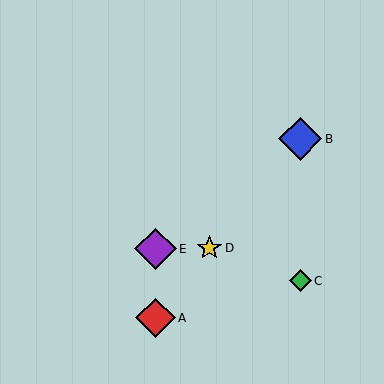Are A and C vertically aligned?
No, A is at x≈155 and C is at x≈300.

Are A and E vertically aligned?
Yes, both are at x≈155.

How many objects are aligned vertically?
2 objects (A, E) are aligned vertically.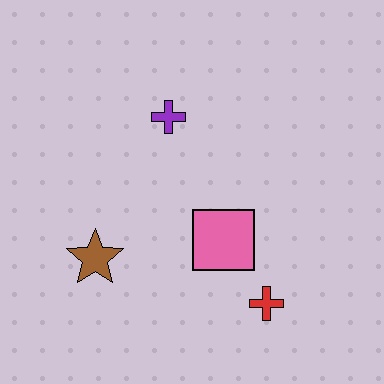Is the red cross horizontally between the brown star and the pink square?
No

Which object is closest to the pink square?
The red cross is closest to the pink square.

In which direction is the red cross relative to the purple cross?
The red cross is below the purple cross.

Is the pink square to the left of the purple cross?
No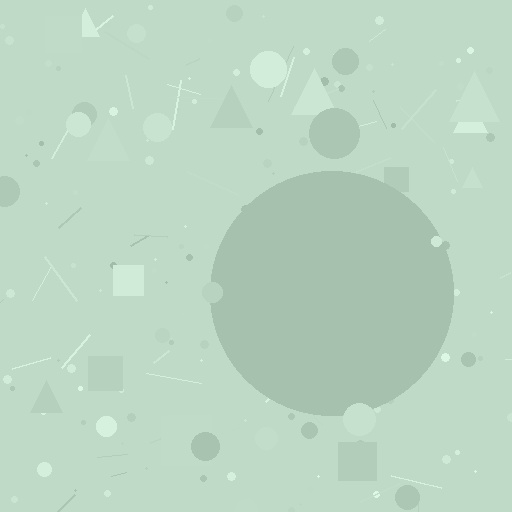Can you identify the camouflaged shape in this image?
The camouflaged shape is a circle.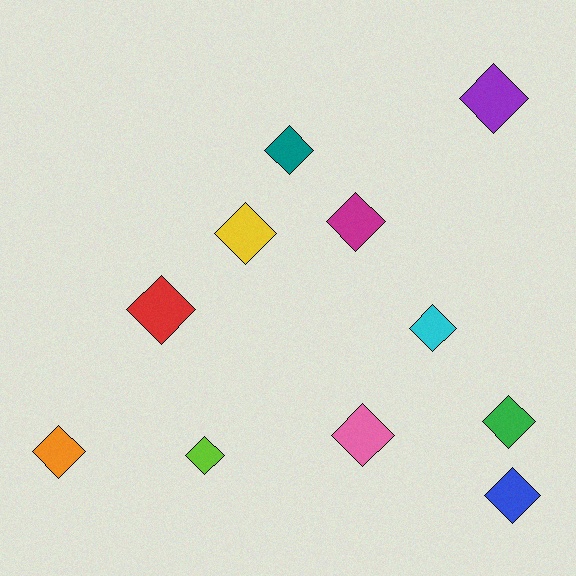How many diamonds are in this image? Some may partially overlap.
There are 11 diamonds.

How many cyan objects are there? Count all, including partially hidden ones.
There is 1 cyan object.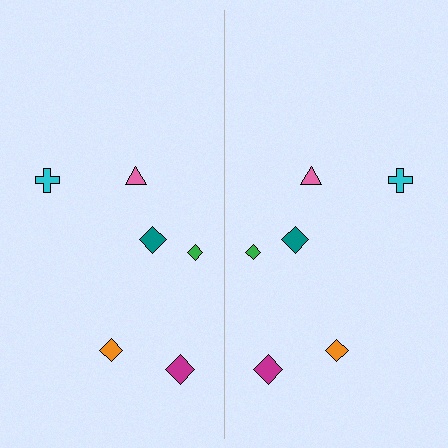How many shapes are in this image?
There are 12 shapes in this image.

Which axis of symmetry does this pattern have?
The pattern has a vertical axis of symmetry running through the center of the image.